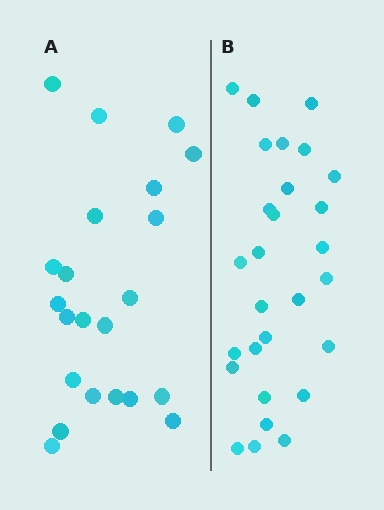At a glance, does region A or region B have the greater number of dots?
Region B (the right region) has more dots.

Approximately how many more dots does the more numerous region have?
Region B has about 6 more dots than region A.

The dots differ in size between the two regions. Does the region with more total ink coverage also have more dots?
No. Region A has more total ink coverage because its dots are larger, but region B actually contains more individual dots. Total area can be misleading — the number of items is what matters here.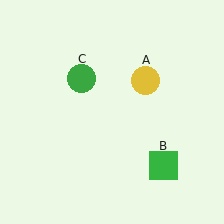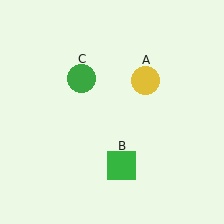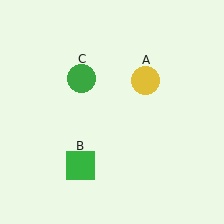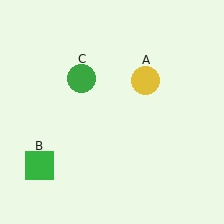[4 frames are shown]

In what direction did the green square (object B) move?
The green square (object B) moved left.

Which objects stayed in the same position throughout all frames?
Yellow circle (object A) and green circle (object C) remained stationary.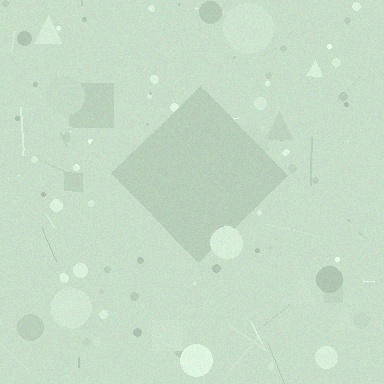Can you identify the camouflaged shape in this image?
The camouflaged shape is a diamond.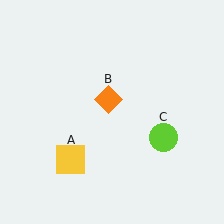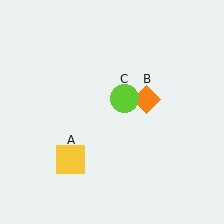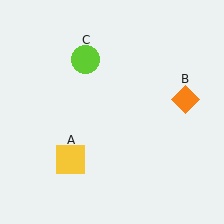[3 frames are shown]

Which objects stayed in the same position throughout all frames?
Yellow square (object A) remained stationary.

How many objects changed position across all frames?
2 objects changed position: orange diamond (object B), lime circle (object C).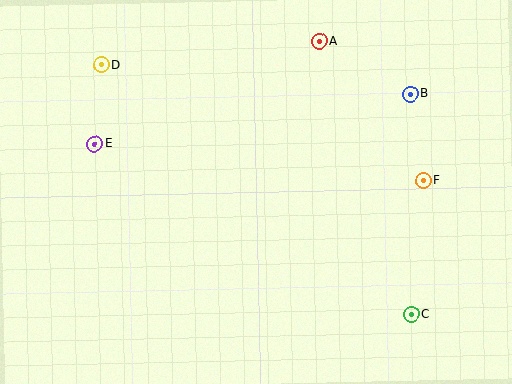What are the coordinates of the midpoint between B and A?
The midpoint between B and A is at (365, 68).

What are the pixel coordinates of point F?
Point F is at (423, 181).